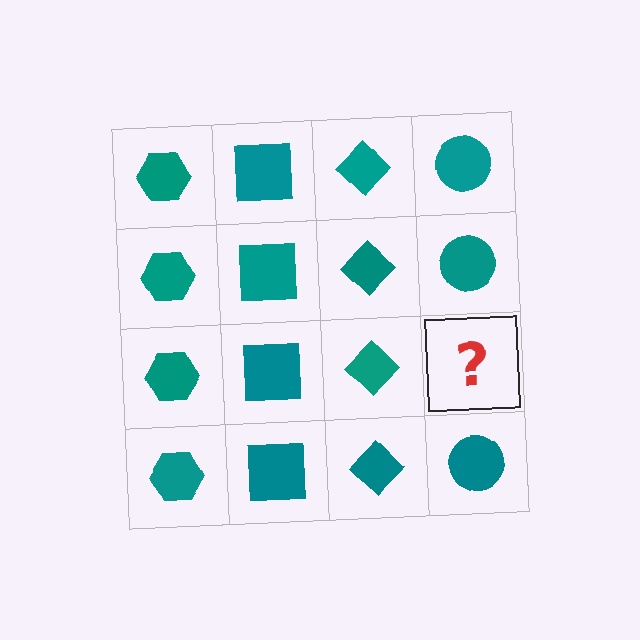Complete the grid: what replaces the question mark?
The question mark should be replaced with a teal circle.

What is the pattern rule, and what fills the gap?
The rule is that each column has a consistent shape. The gap should be filled with a teal circle.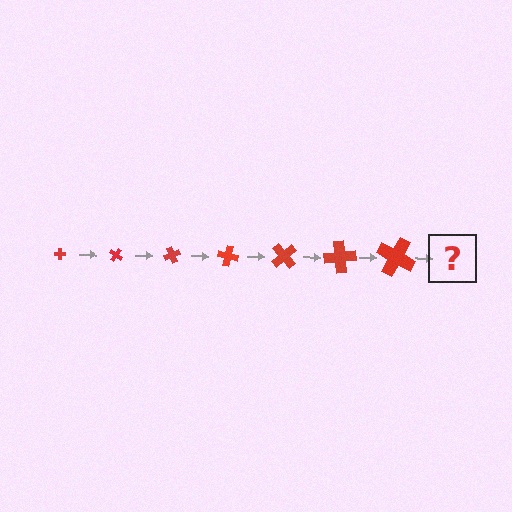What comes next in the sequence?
The next element should be a cross, larger than the previous one and rotated 245 degrees from the start.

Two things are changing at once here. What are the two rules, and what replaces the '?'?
The two rules are that the cross grows larger each step and it rotates 35 degrees each step. The '?' should be a cross, larger than the previous one and rotated 245 degrees from the start.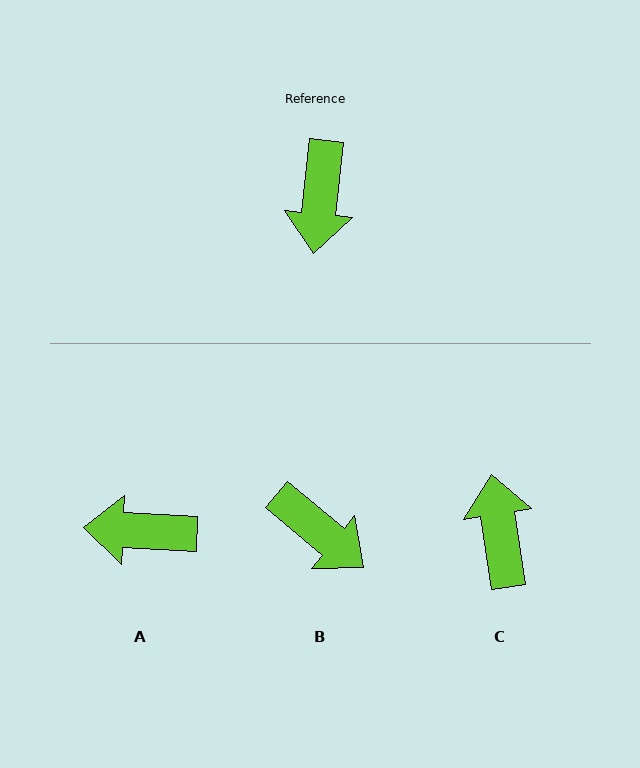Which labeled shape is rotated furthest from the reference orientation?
C, about 165 degrees away.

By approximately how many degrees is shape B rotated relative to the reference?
Approximately 56 degrees counter-clockwise.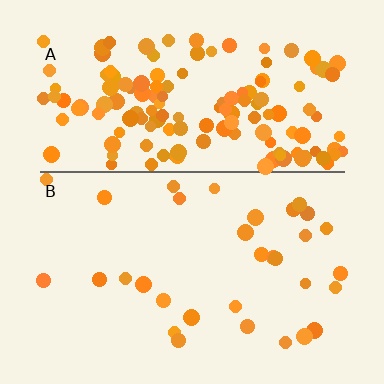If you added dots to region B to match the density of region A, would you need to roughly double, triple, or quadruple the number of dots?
Approximately quadruple.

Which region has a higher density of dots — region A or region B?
A (the top).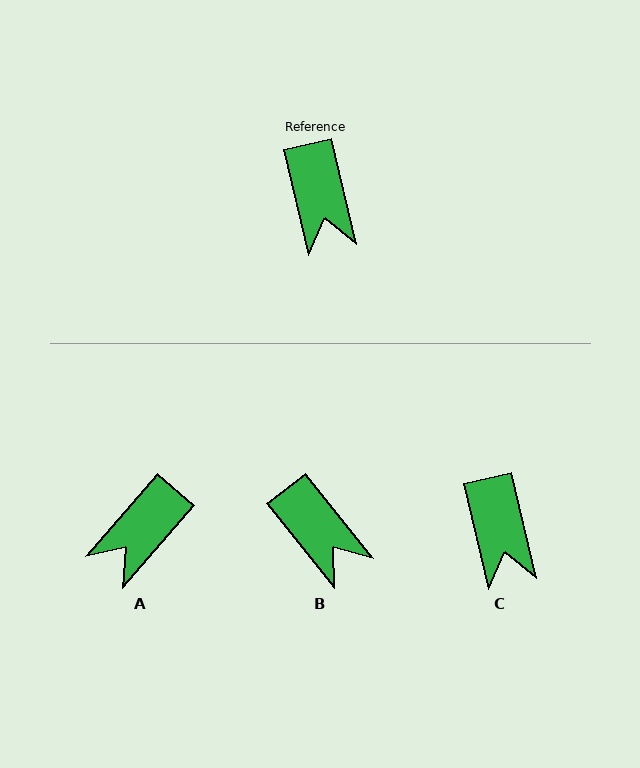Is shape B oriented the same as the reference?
No, it is off by about 25 degrees.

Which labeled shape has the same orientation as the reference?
C.